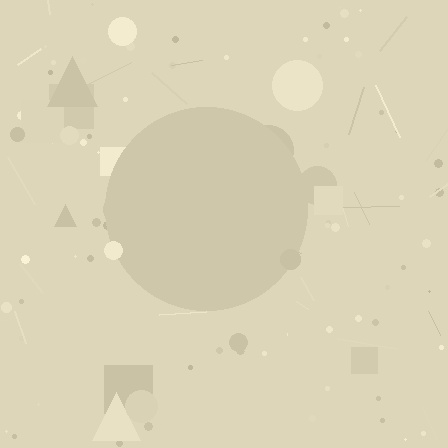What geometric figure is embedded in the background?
A circle is embedded in the background.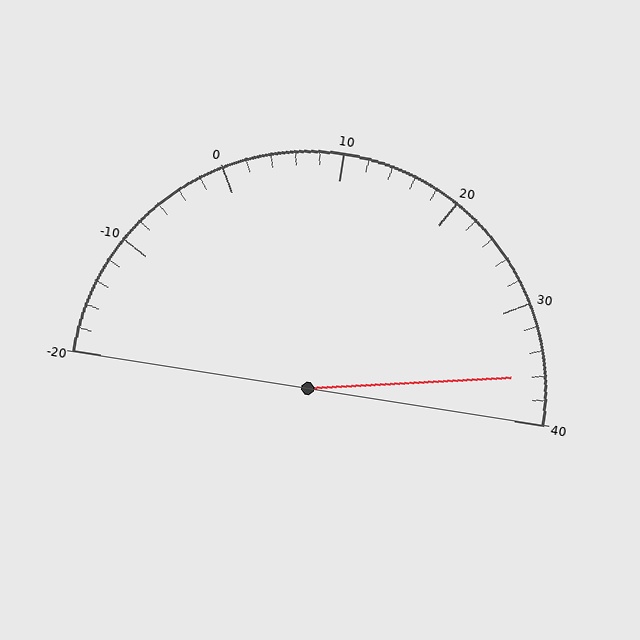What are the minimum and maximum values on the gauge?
The gauge ranges from -20 to 40.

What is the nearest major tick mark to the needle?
The nearest major tick mark is 40.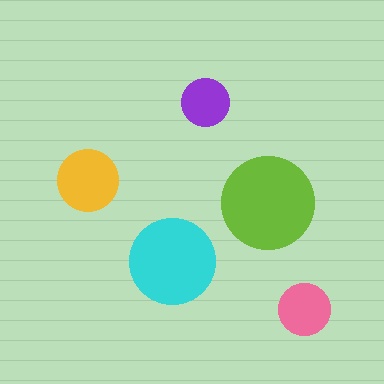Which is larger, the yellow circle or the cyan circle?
The cyan one.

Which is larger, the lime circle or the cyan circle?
The lime one.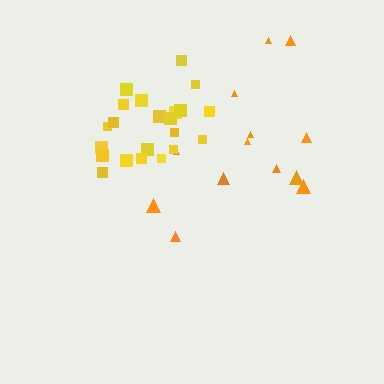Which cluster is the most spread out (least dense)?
Orange.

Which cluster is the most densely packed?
Yellow.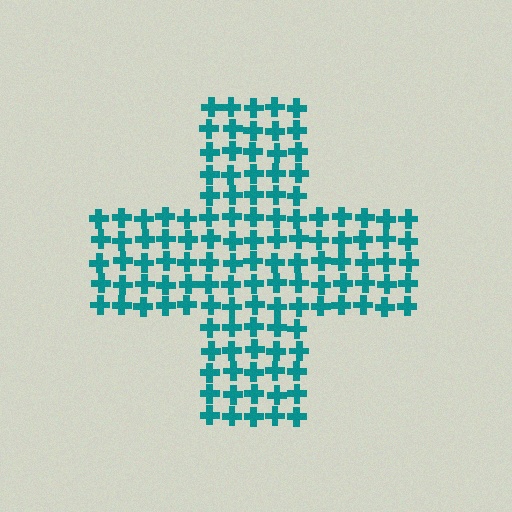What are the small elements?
The small elements are crosses.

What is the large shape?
The large shape is a cross.